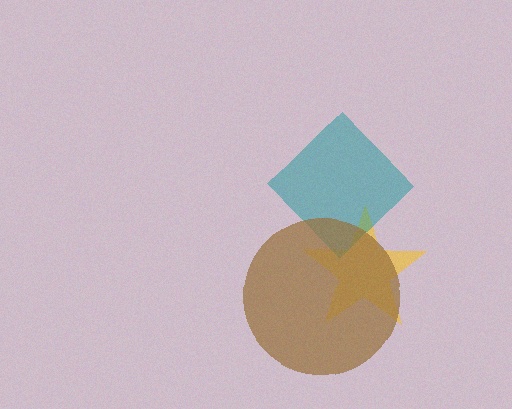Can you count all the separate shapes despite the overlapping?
Yes, there are 3 separate shapes.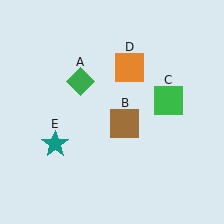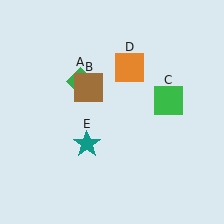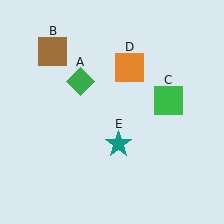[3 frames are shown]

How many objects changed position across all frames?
2 objects changed position: brown square (object B), teal star (object E).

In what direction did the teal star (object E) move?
The teal star (object E) moved right.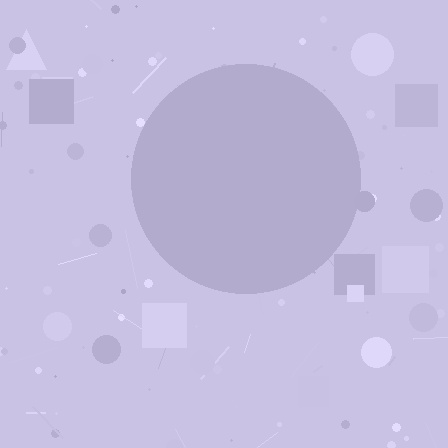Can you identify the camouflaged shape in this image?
The camouflaged shape is a circle.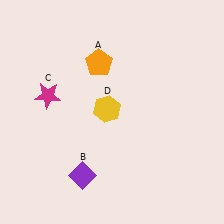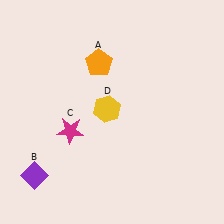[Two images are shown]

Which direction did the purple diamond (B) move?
The purple diamond (B) moved left.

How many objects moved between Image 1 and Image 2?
2 objects moved between the two images.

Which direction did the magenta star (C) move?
The magenta star (C) moved down.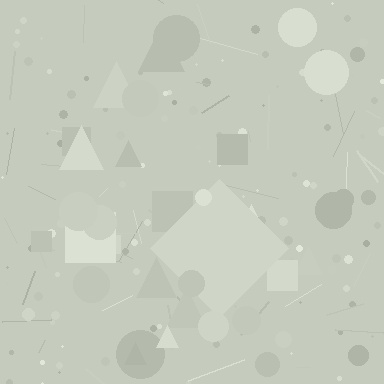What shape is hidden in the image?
A diamond is hidden in the image.